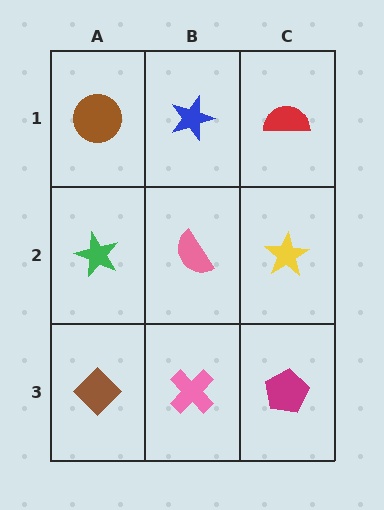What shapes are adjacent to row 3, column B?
A pink semicircle (row 2, column B), a brown diamond (row 3, column A), a magenta pentagon (row 3, column C).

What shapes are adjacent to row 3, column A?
A green star (row 2, column A), a pink cross (row 3, column B).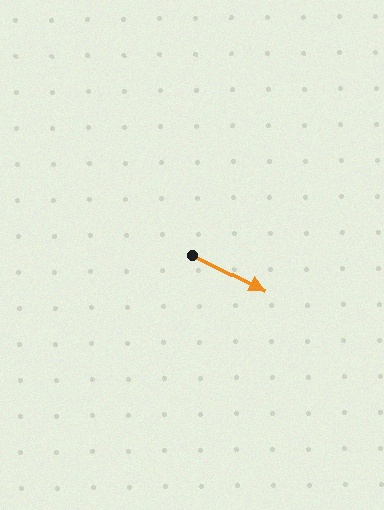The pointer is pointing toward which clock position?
Roughly 4 o'clock.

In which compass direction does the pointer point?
Southeast.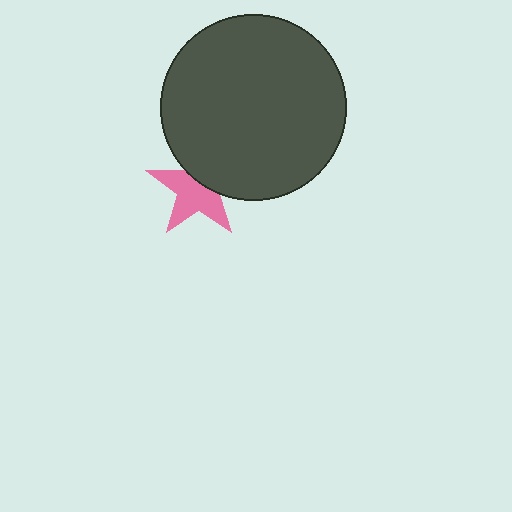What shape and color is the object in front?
The object in front is a dark gray circle.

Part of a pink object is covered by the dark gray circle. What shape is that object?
It is a star.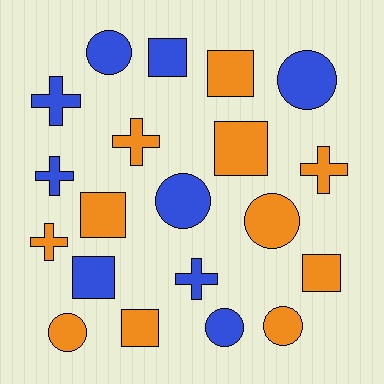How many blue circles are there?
There are 4 blue circles.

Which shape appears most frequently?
Square, with 7 objects.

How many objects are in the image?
There are 20 objects.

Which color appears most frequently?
Orange, with 11 objects.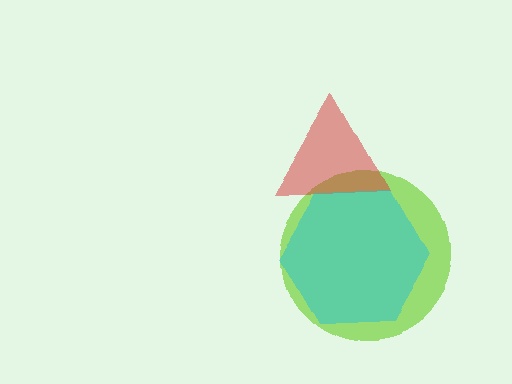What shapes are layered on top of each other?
The layered shapes are: a lime circle, a red triangle, a cyan hexagon.